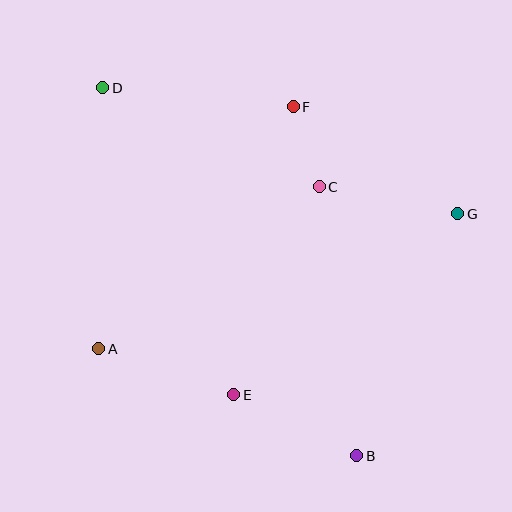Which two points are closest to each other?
Points C and F are closest to each other.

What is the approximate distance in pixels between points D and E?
The distance between D and E is approximately 334 pixels.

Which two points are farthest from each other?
Points B and D are farthest from each other.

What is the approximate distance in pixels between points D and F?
The distance between D and F is approximately 191 pixels.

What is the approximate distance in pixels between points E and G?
The distance between E and G is approximately 288 pixels.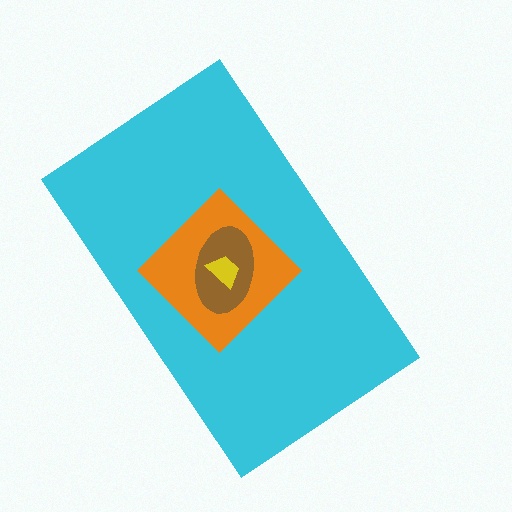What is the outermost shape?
The cyan rectangle.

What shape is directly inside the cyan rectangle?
The orange diamond.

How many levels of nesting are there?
4.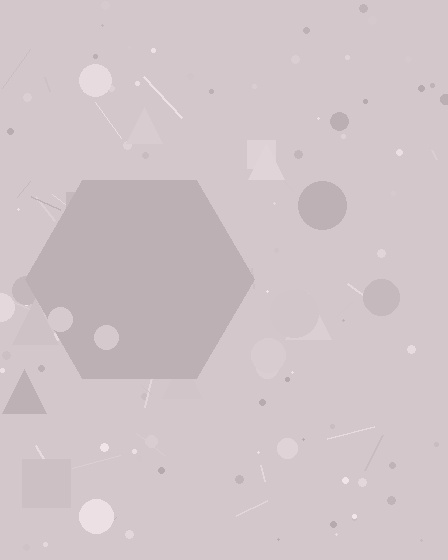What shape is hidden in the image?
A hexagon is hidden in the image.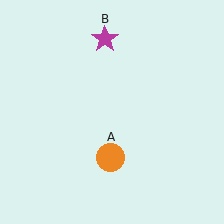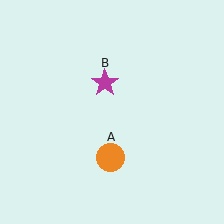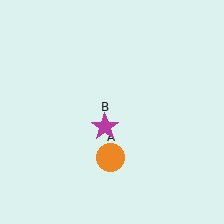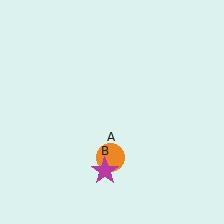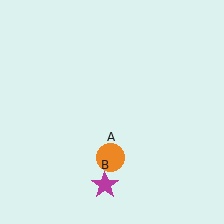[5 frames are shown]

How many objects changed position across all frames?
1 object changed position: magenta star (object B).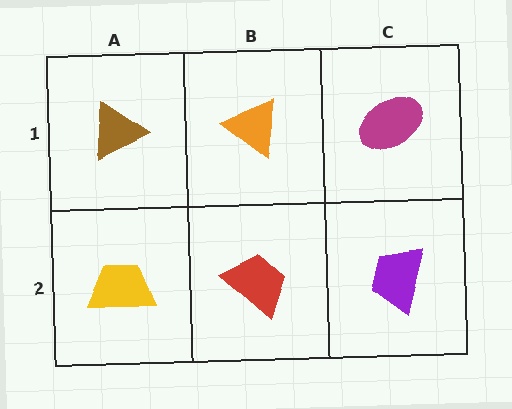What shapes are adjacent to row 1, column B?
A red trapezoid (row 2, column B), a brown triangle (row 1, column A), a magenta ellipse (row 1, column C).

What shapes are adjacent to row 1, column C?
A purple trapezoid (row 2, column C), an orange triangle (row 1, column B).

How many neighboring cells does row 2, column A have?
2.